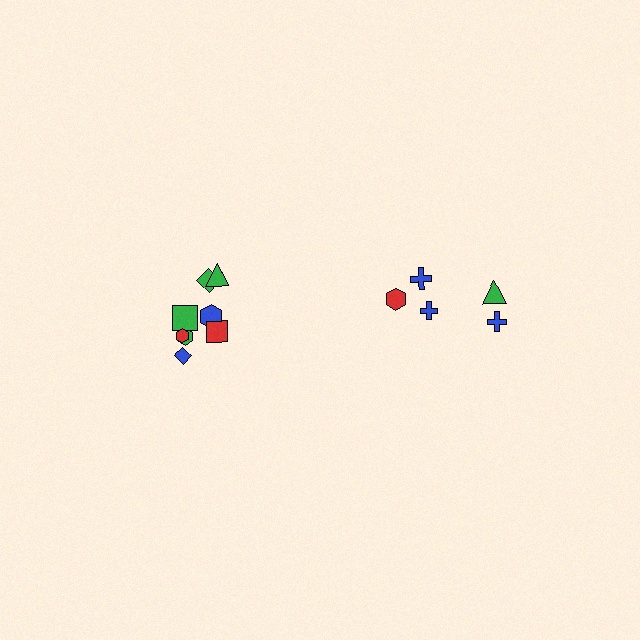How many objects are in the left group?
There are 8 objects.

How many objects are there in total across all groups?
There are 13 objects.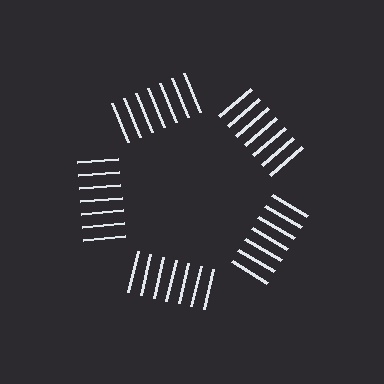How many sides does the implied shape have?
5 sides — the line-ends trace a pentagon.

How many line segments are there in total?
35 — 7 along each of the 5 edges.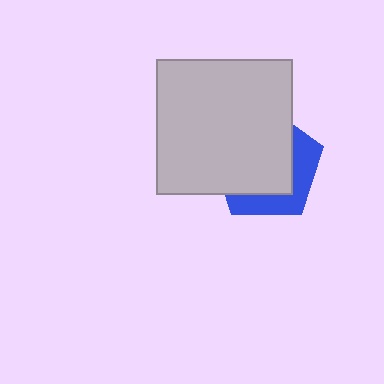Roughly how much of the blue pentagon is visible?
A small part of it is visible (roughly 34%).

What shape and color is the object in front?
The object in front is a light gray square.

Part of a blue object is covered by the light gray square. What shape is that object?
It is a pentagon.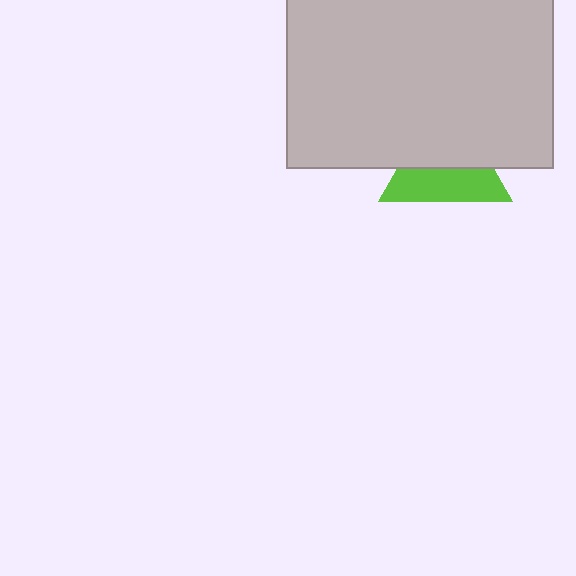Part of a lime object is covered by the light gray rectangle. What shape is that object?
It is a triangle.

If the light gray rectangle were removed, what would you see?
You would see the complete lime triangle.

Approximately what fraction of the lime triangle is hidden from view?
Roughly 53% of the lime triangle is hidden behind the light gray rectangle.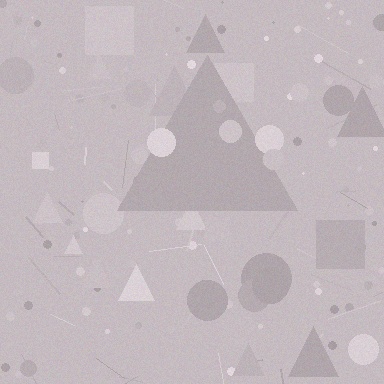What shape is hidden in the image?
A triangle is hidden in the image.